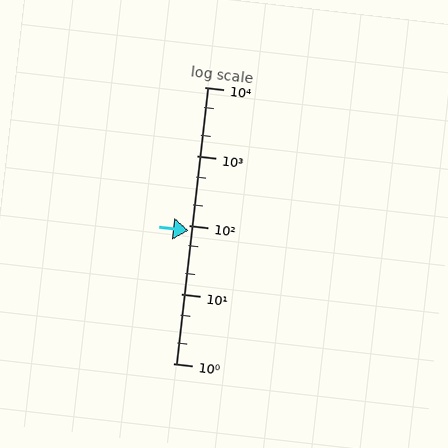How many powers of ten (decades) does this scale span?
The scale spans 4 decades, from 1 to 10000.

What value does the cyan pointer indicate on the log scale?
The pointer indicates approximately 83.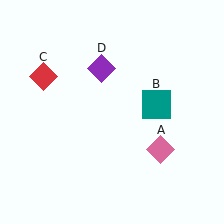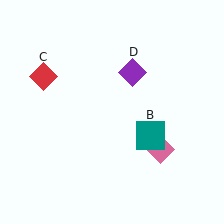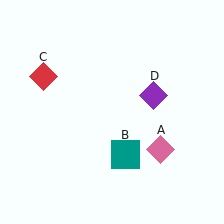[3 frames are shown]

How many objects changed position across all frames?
2 objects changed position: teal square (object B), purple diamond (object D).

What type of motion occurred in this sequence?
The teal square (object B), purple diamond (object D) rotated clockwise around the center of the scene.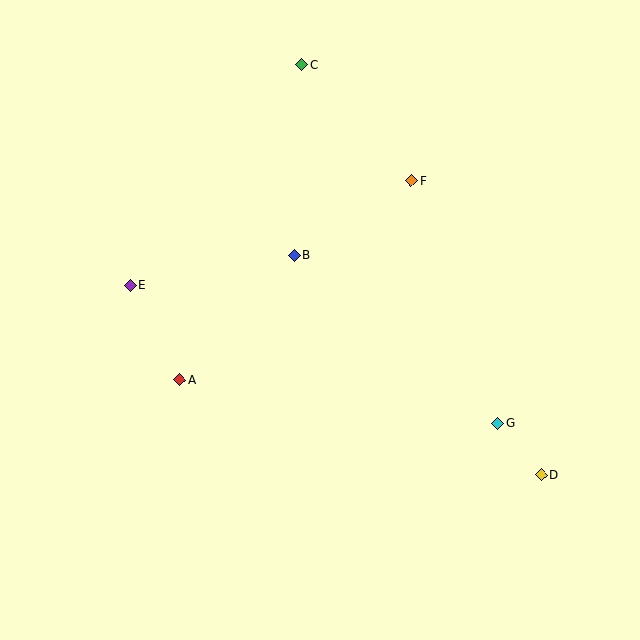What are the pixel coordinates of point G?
Point G is at (497, 423).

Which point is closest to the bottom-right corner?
Point D is closest to the bottom-right corner.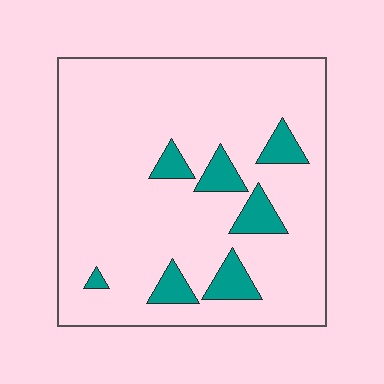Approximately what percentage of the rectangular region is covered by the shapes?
Approximately 10%.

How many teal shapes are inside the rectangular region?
7.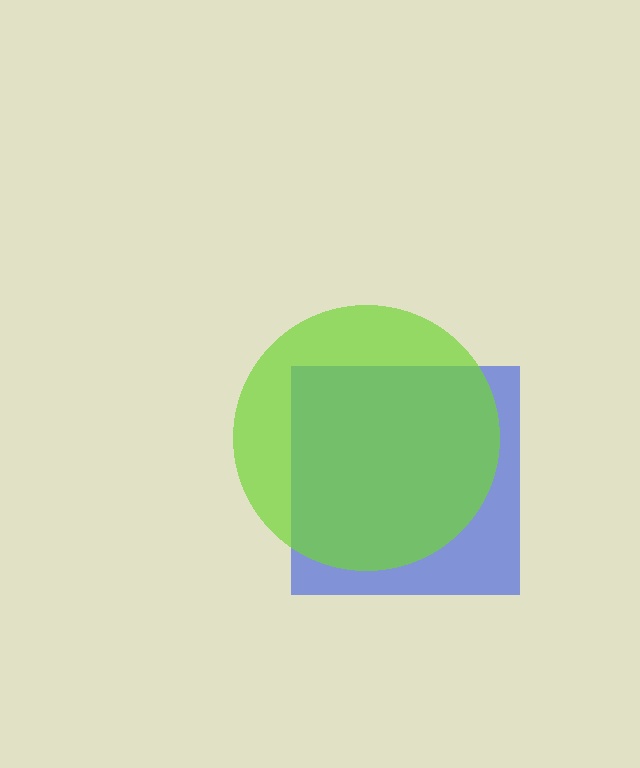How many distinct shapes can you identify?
There are 2 distinct shapes: a blue square, a lime circle.